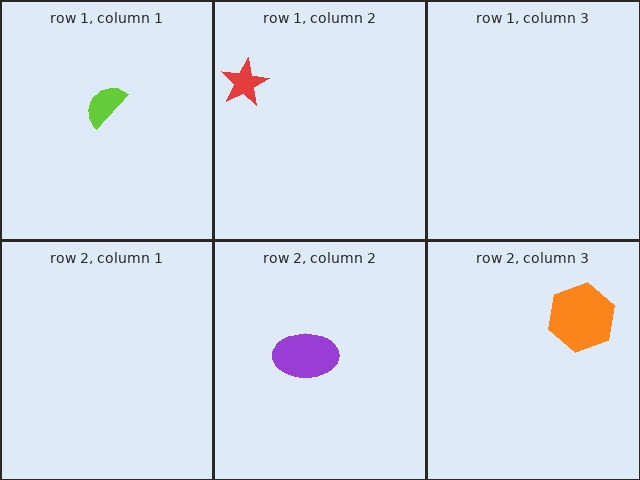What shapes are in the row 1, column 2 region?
The red star.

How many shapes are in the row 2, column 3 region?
1.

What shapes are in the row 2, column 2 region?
The purple ellipse.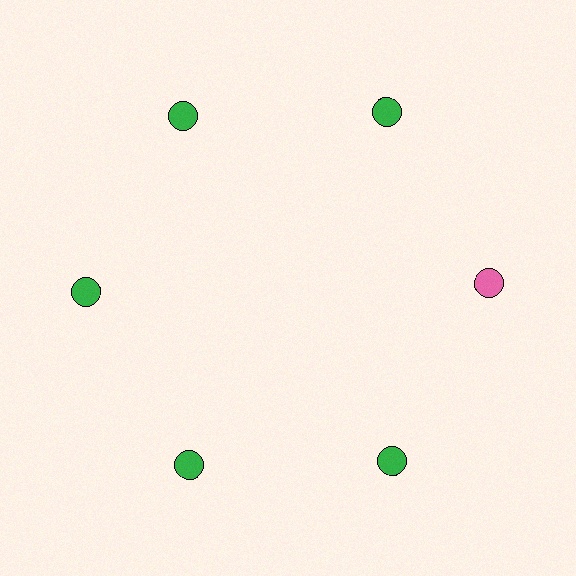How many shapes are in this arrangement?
There are 6 shapes arranged in a ring pattern.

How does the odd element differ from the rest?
It has a different color: pink instead of green.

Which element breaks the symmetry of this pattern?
The pink circle at roughly the 3 o'clock position breaks the symmetry. All other shapes are green circles.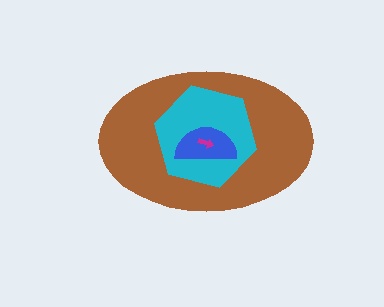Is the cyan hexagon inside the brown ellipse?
Yes.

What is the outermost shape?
The brown ellipse.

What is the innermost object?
The magenta arrow.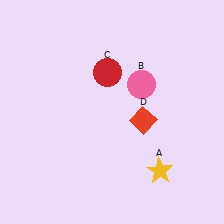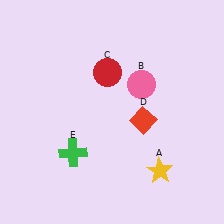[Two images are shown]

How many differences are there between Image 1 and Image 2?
There is 1 difference between the two images.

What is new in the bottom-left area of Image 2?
A green cross (E) was added in the bottom-left area of Image 2.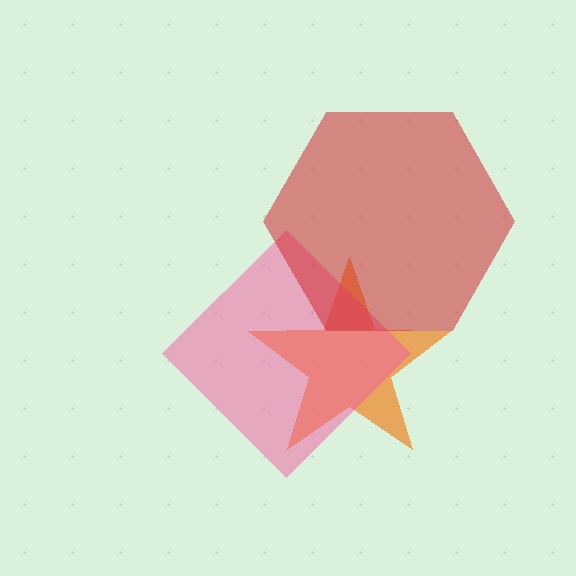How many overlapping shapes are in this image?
There are 3 overlapping shapes in the image.